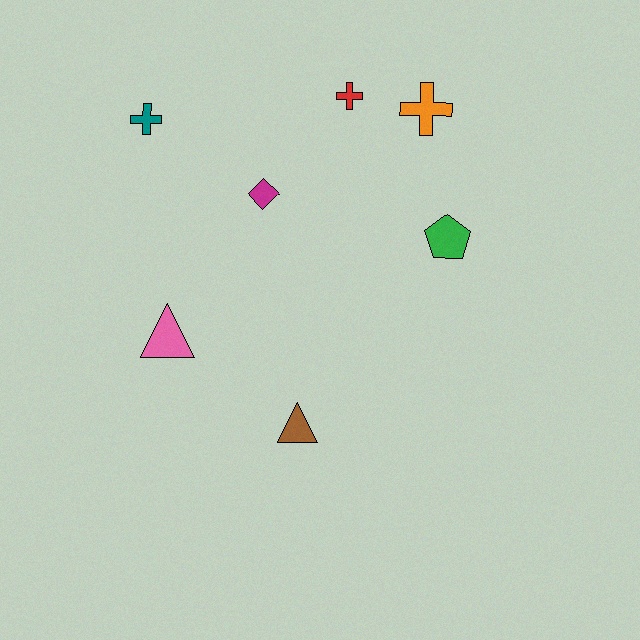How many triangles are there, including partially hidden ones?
There are 2 triangles.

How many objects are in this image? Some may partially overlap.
There are 7 objects.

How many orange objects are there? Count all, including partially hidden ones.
There is 1 orange object.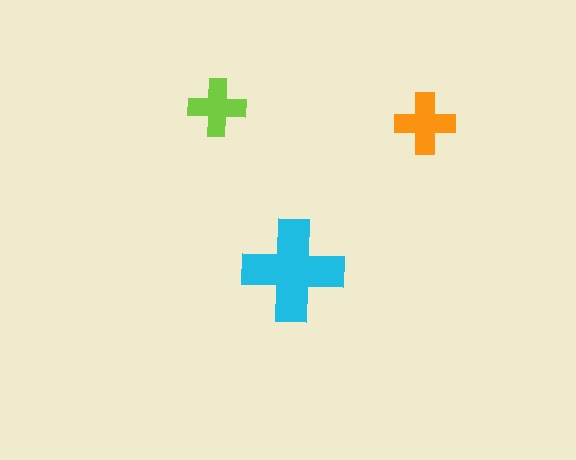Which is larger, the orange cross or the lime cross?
The orange one.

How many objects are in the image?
There are 3 objects in the image.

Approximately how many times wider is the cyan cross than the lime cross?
About 2 times wider.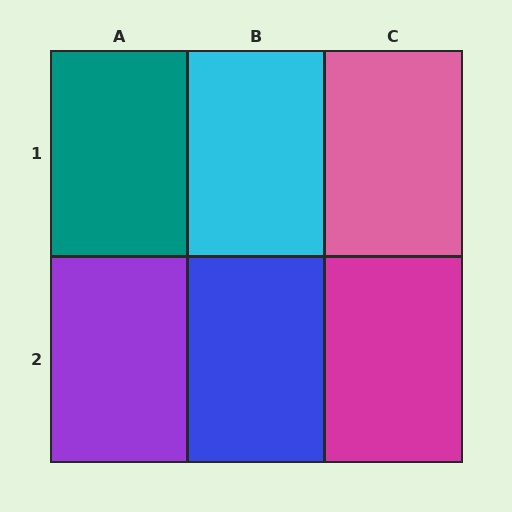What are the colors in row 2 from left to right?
Purple, blue, magenta.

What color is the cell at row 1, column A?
Teal.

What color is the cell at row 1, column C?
Pink.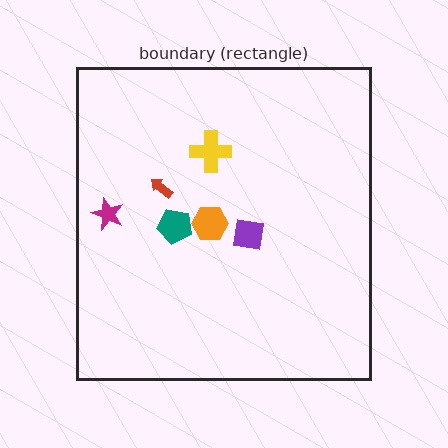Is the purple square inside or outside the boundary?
Inside.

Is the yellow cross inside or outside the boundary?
Inside.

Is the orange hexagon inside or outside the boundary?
Inside.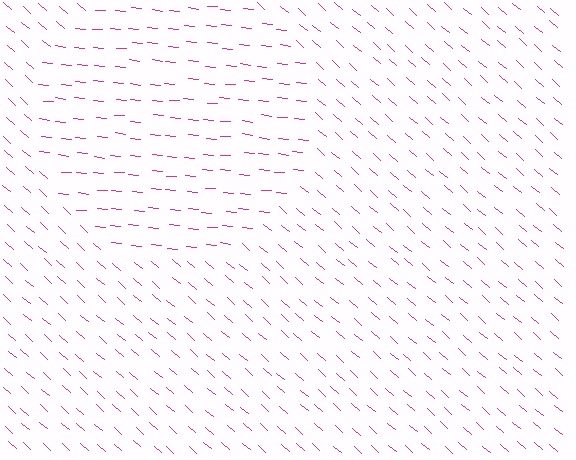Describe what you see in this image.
The image is filled with small magenta line segments. A circle region in the image has lines oriented differently from the surrounding lines, creating a visible texture boundary.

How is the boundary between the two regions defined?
The boundary is defined purely by a change in line orientation (approximately 36 degrees difference). All lines are the same color and thickness.